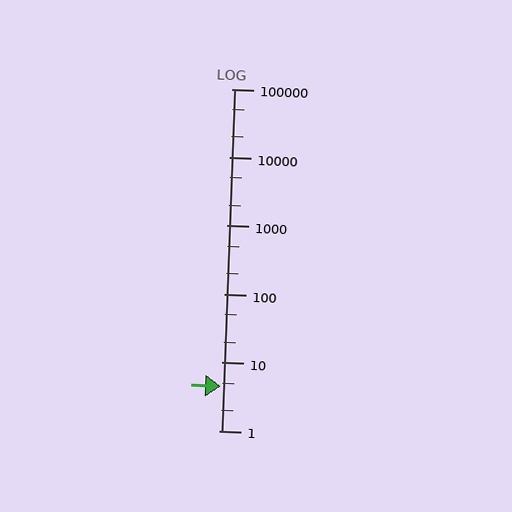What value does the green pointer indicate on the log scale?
The pointer indicates approximately 4.4.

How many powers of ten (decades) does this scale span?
The scale spans 5 decades, from 1 to 100000.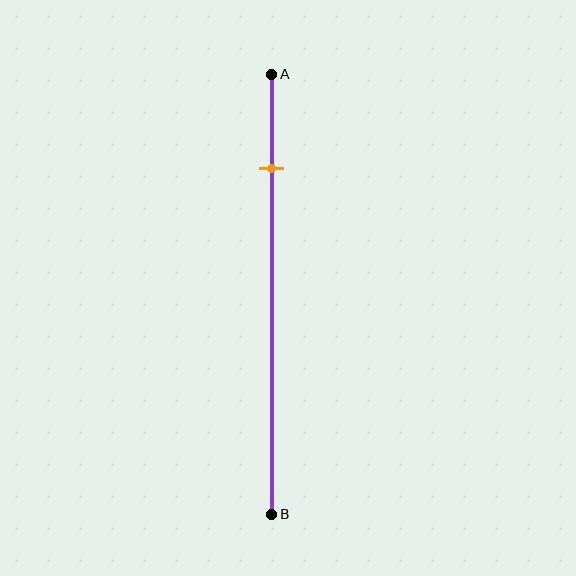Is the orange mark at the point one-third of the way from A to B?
No, the mark is at about 20% from A, not at the 33% one-third point.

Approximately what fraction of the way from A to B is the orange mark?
The orange mark is approximately 20% of the way from A to B.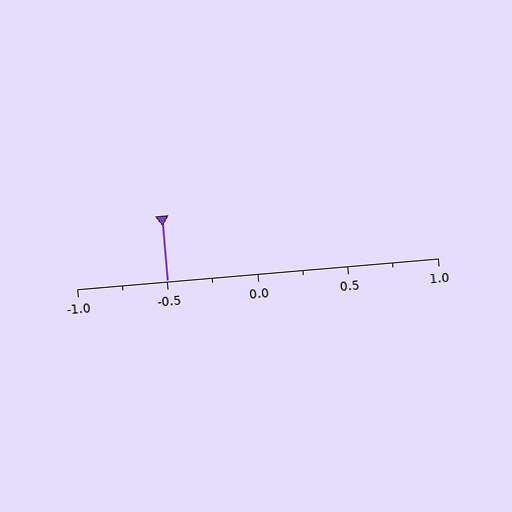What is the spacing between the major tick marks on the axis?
The major ticks are spaced 0.5 apart.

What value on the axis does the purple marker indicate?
The marker indicates approximately -0.5.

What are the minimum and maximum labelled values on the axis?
The axis runs from -1.0 to 1.0.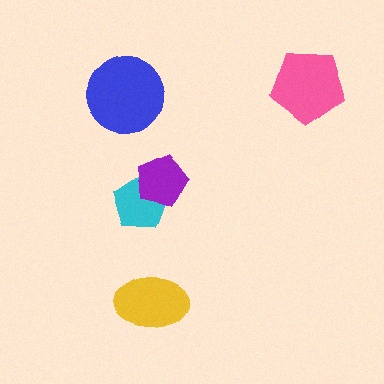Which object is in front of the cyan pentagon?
The purple pentagon is in front of the cyan pentagon.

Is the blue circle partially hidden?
No, no other shape covers it.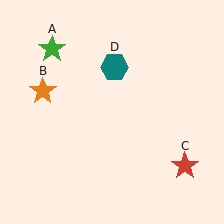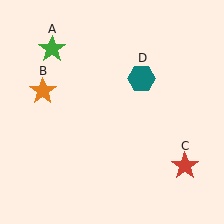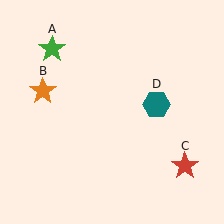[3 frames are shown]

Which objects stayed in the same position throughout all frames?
Green star (object A) and orange star (object B) and red star (object C) remained stationary.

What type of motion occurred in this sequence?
The teal hexagon (object D) rotated clockwise around the center of the scene.